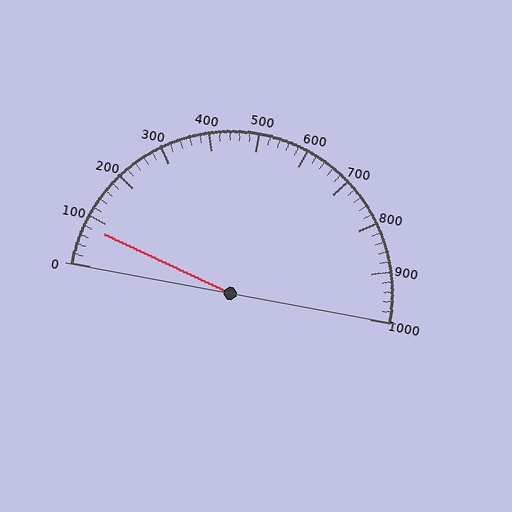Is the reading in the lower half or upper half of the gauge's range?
The reading is in the lower half of the range (0 to 1000).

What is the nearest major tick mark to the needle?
The nearest major tick mark is 100.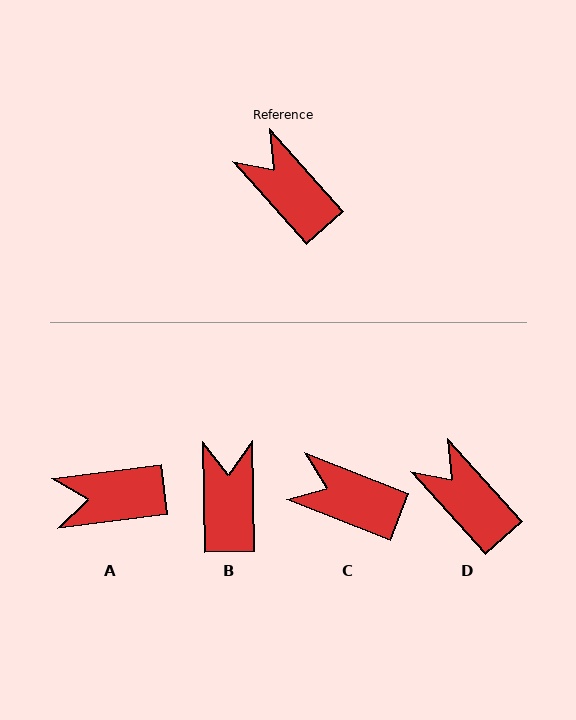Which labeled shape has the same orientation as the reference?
D.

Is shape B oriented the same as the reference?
No, it is off by about 41 degrees.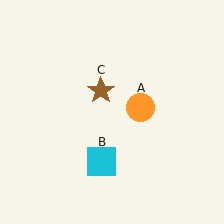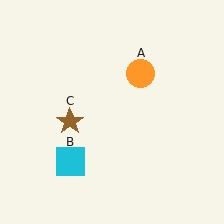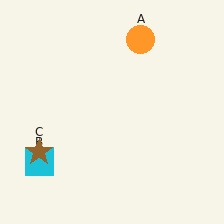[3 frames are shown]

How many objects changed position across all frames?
3 objects changed position: orange circle (object A), cyan square (object B), brown star (object C).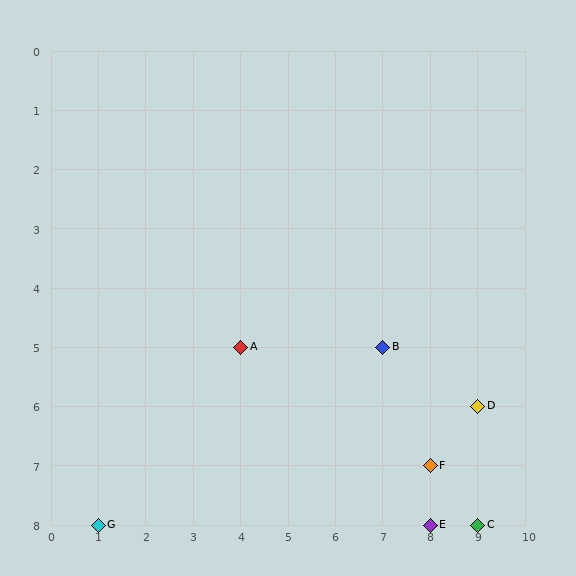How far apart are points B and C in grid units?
Points B and C are 2 columns and 3 rows apart (about 3.6 grid units diagonally).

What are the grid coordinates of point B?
Point B is at grid coordinates (7, 5).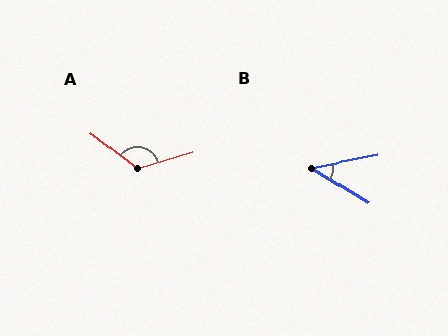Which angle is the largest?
A, at approximately 126 degrees.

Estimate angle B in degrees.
Approximately 42 degrees.